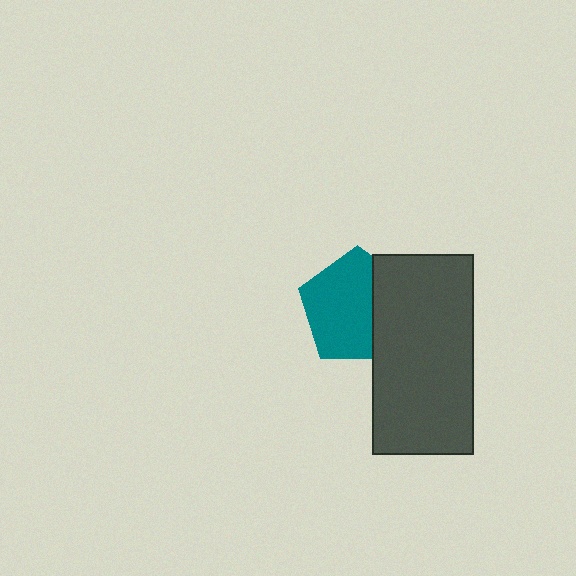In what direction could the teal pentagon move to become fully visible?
The teal pentagon could move left. That would shift it out from behind the dark gray rectangle entirely.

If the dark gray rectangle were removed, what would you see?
You would see the complete teal pentagon.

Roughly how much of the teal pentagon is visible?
Most of it is visible (roughly 66%).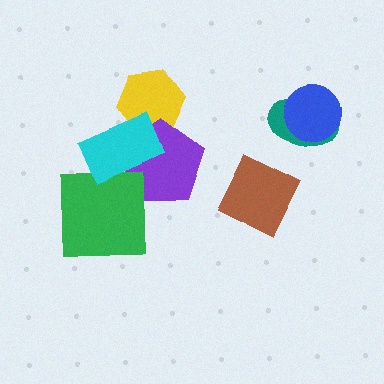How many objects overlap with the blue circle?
1 object overlaps with the blue circle.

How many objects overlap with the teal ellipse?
1 object overlaps with the teal ellipse.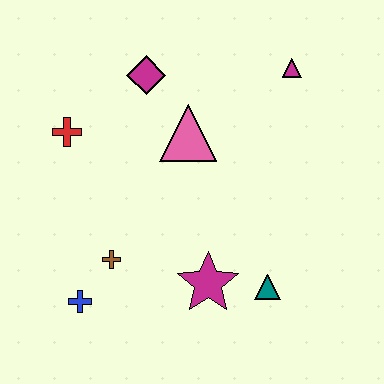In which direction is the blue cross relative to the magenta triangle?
The blue cross is below the magenta triangle.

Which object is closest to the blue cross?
The brown cross is closest to the blue cross.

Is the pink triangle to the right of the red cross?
Yes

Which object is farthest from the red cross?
The teal triangle is farthest from the red cross.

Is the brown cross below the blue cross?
No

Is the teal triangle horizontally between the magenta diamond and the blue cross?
No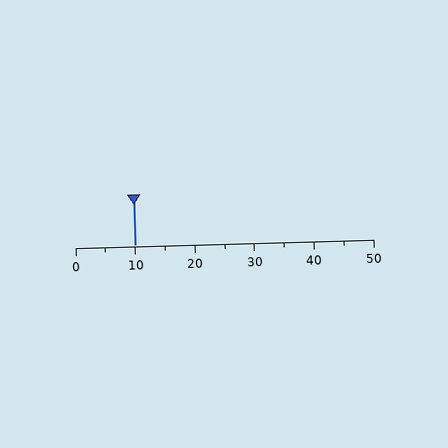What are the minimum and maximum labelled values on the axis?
The axis runs from 0 to 50.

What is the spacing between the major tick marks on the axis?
The major ticks are spaced 10 apart.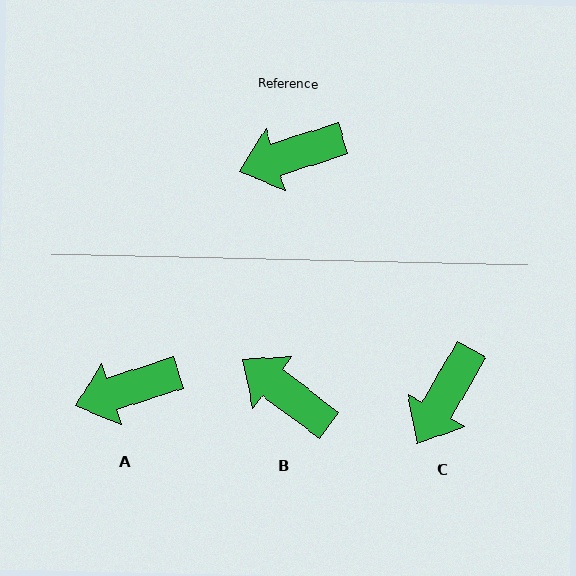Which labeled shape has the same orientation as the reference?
A.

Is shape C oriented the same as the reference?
No, it is off by about 42 degrees.